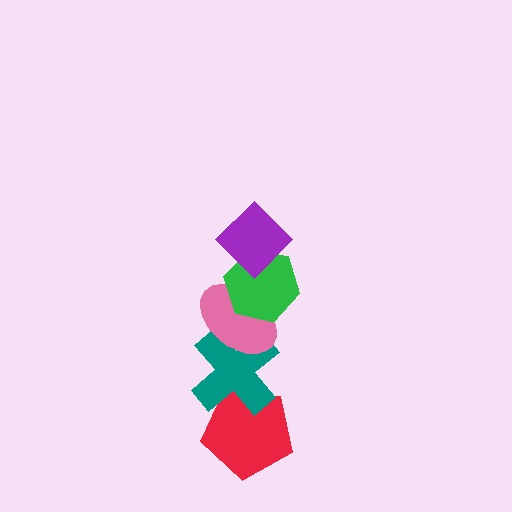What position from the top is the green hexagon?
The green hexagon is 2nd from the top.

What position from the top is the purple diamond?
The purple diamond is 1st from the top.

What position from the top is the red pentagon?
The red pentagon is 5th from the top.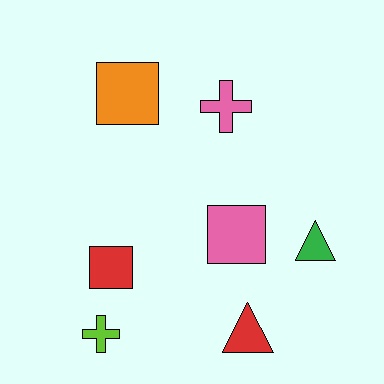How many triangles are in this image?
There are 2 triangles.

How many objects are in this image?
There are 7 objects.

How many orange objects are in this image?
There is 1 orange object.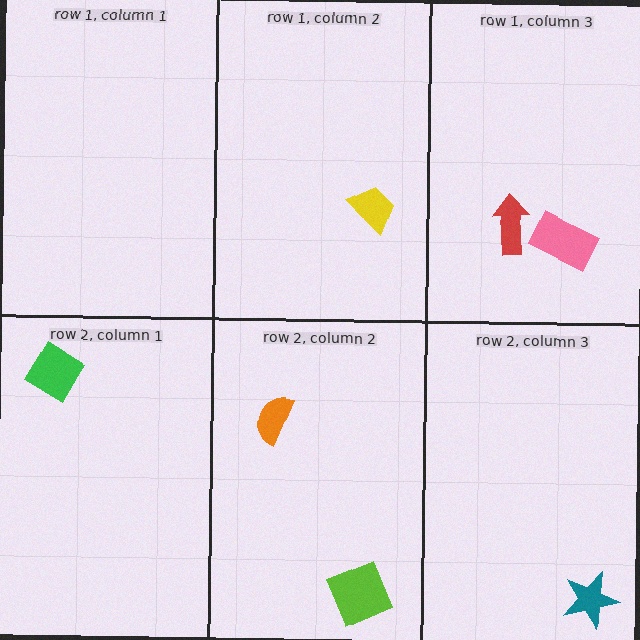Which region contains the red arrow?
The row 1, column 3 region.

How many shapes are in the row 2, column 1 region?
1.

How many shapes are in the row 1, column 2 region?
1.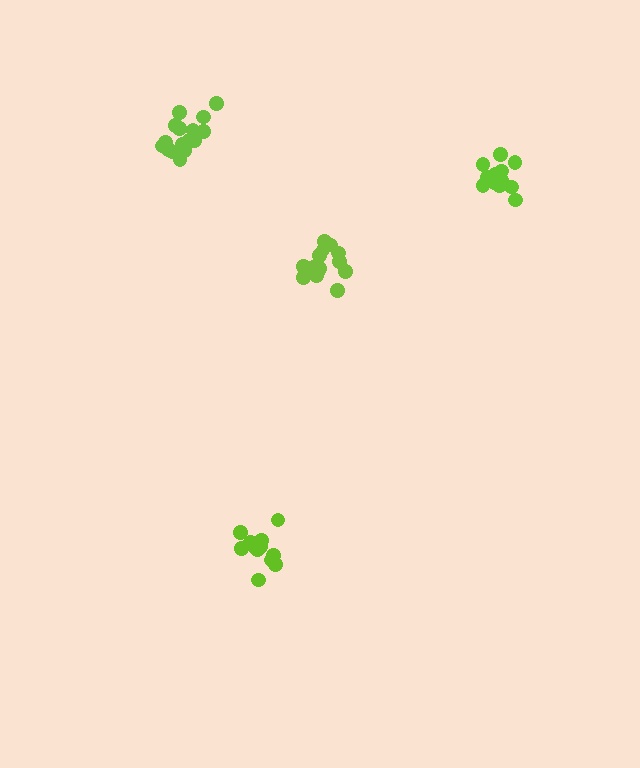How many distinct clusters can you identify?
There are 4 distinct clusters.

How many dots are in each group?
Group 1: 14 dots, Group 2: 13 dots, Group 3: 14 dots, Group 4: 17 dots (58 total).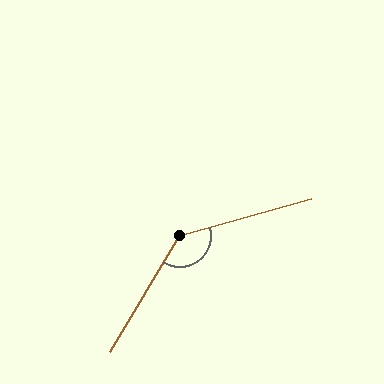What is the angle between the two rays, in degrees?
Approximately 137 degrees.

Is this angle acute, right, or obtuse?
It is obtuse.